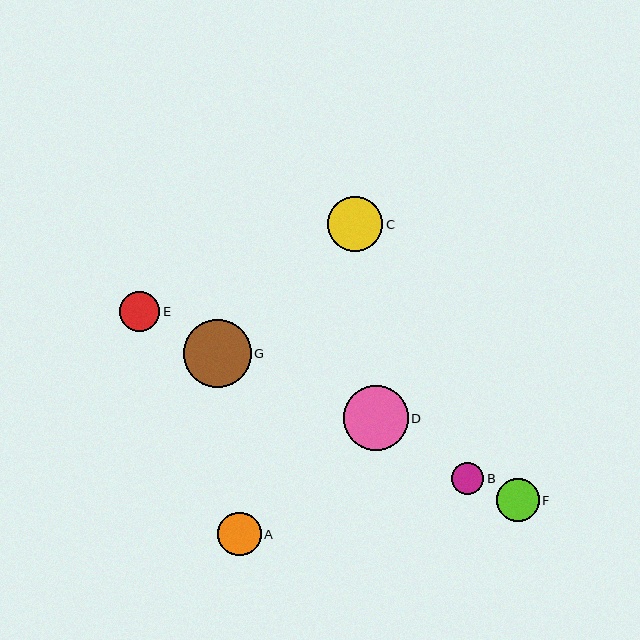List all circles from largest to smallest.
From largest to smallest: G, D, C, A, F, E, B.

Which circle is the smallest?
Circle B is the smallest with a size of approximately 33 pixels.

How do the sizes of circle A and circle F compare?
Circle A and circle F are approximately the same size.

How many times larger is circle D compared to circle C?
Circle D is approximately 1.2 times the size of circle C.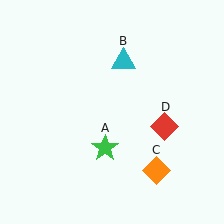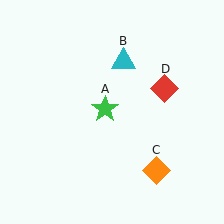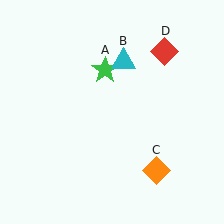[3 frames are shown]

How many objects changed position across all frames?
2 objects changed position: green star (object A), red diamond (object D).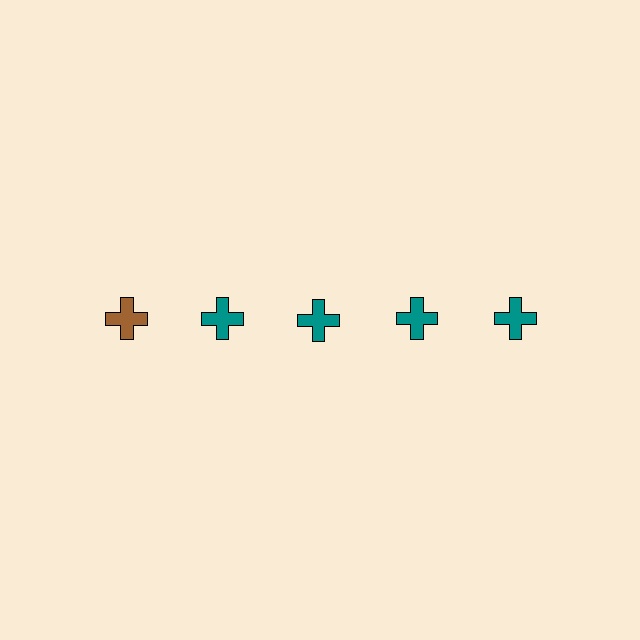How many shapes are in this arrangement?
There are 5 shapes arranged in a grid pattern.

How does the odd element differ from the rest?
It has a different color: brown instead of teal.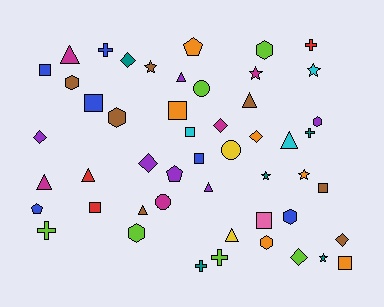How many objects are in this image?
There are 50 objects.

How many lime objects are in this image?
There are 6 lime objects.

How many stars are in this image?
There are 6 stars.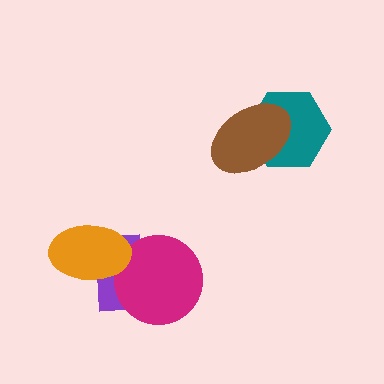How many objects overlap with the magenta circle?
2 objects overlap with the magenta circle.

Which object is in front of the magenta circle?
The orange ellipse is in front of the magenta circle.